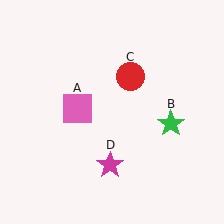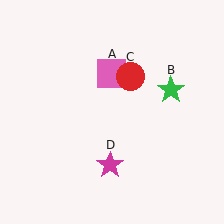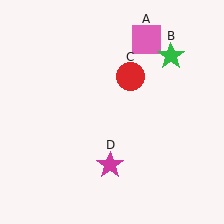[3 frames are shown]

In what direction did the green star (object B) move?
The green star (object B) moved up.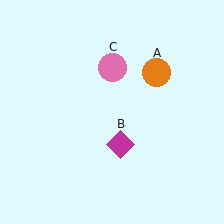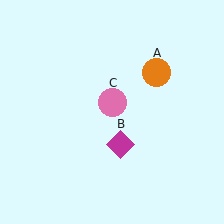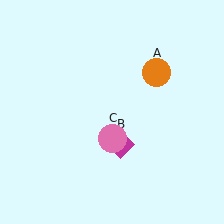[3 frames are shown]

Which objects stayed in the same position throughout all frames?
Orange circle (object A) and magenta diamond (object B) remained stationary.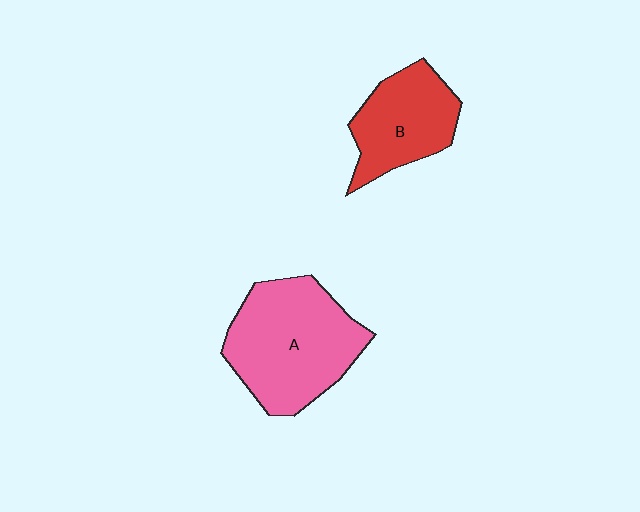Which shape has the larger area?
Shape A (pink).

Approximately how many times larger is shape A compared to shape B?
Approximately 1.5 times.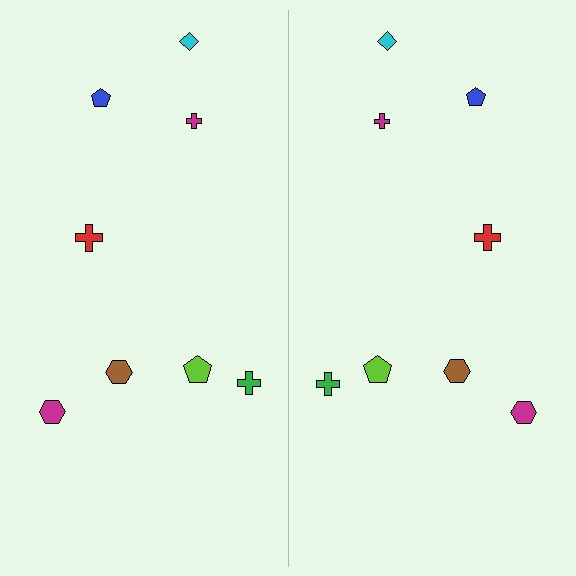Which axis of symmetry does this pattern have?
The pattern has a vertical axis of symmetry running through the center of the image.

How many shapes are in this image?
There are 16 shapes in this image.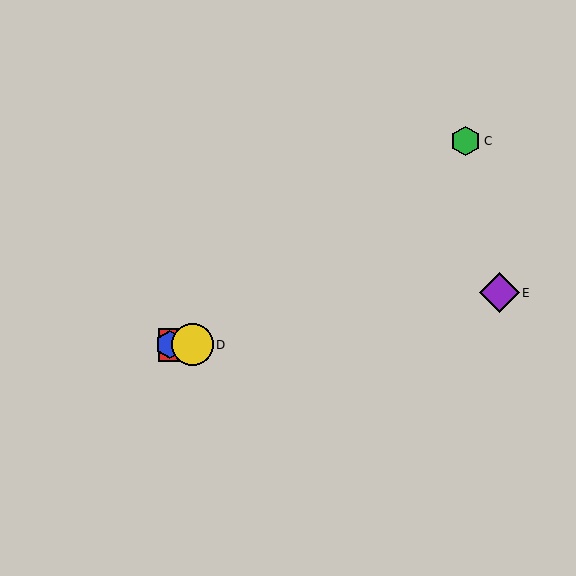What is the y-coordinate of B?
Object B is at y≈345.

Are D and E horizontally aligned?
No, D is at y≈345 and E is at y≈293.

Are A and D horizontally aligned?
Yes, both are at y≈345.